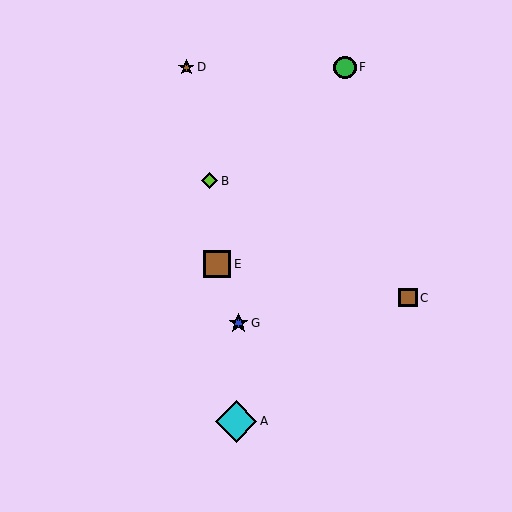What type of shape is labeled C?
Shape C is a brown square.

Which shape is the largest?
The cyan diamond (labeled A) is the largest.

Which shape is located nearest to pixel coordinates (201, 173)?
The lime diamond (labeled B) at (210, 181) is nearest to that location.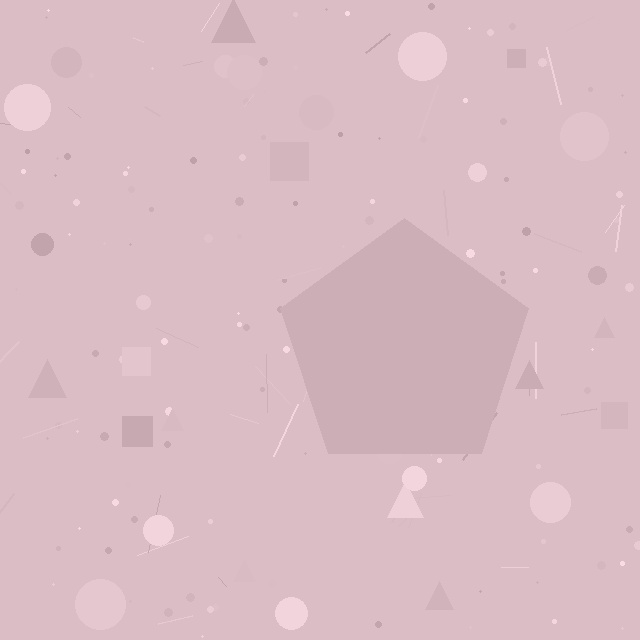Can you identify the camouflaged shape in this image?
The camouflaged shape is a pentagon.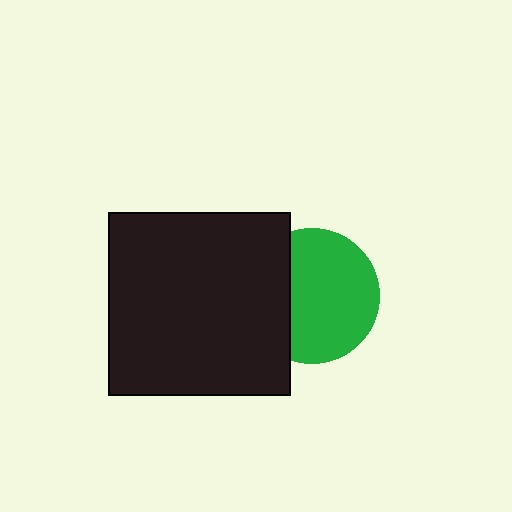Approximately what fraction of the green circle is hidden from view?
Roughly 31% of the green circle is hidden behind the black square.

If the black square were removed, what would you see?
You would see the complete green circle.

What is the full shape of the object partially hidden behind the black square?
The partially hidden object is a green circle.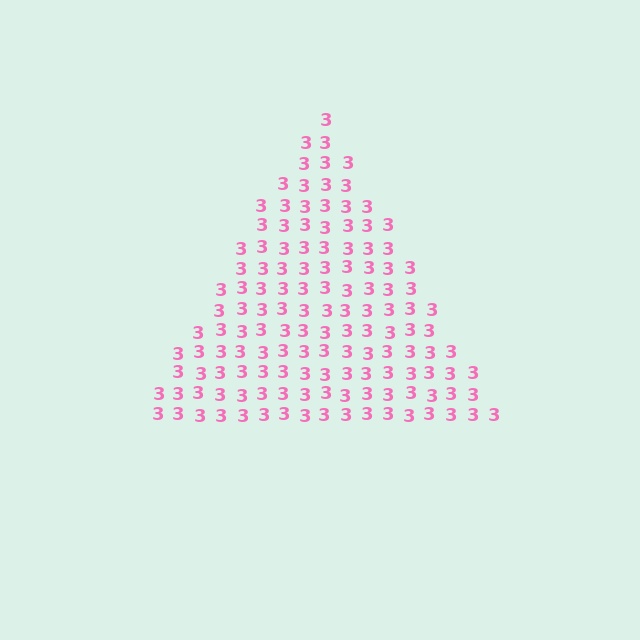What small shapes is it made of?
It is made of small digit 3's.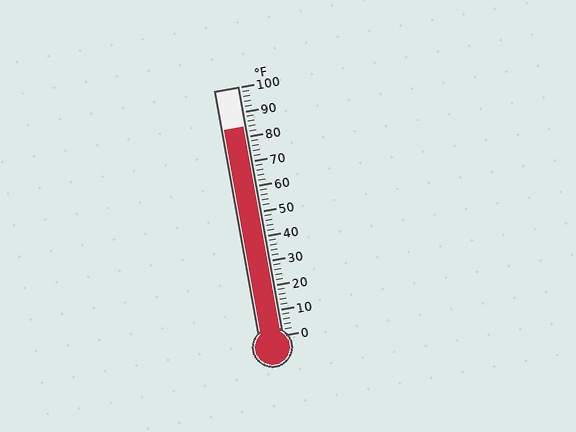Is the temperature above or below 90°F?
The temperature is below 90°F.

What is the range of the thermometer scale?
The thermometer scale ranges from 0°F to 100°F.